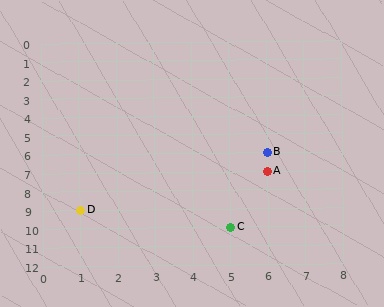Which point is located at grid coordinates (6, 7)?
Point A is at (6, 7).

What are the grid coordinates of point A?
Point A is at grid coordinates (6, 7).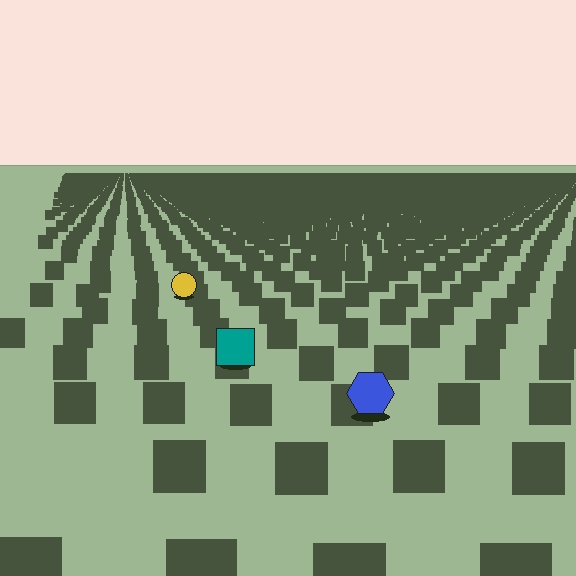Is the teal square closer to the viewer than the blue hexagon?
No. The blue hexagon is closer — you can tell from the texture gradient: the ground texture is coarser near it.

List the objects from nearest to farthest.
From nearest to farthest: the blue hexagon, the teal square, the yellow circle.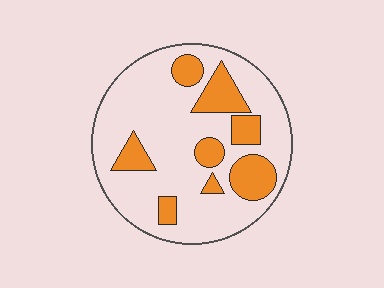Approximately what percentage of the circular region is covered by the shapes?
Approximately 25%.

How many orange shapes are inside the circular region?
8.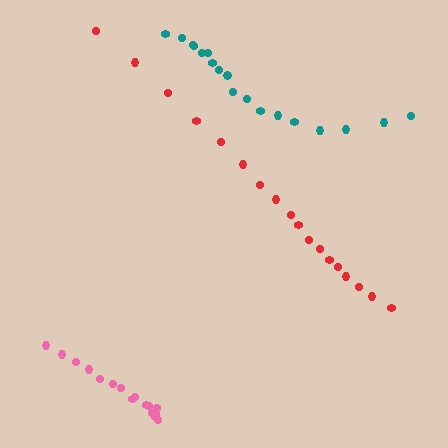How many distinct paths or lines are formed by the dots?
There are 3 distinct paths.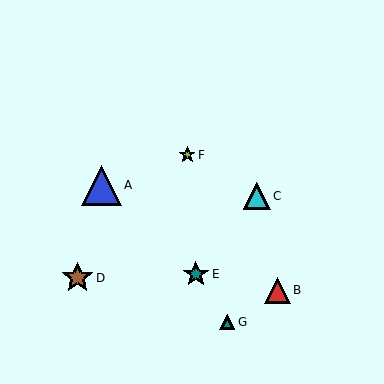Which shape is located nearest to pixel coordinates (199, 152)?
The lime star (labeled F) at (187, 155) is nearest to that location.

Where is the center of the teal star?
The center of the teal star is at (196, 274).